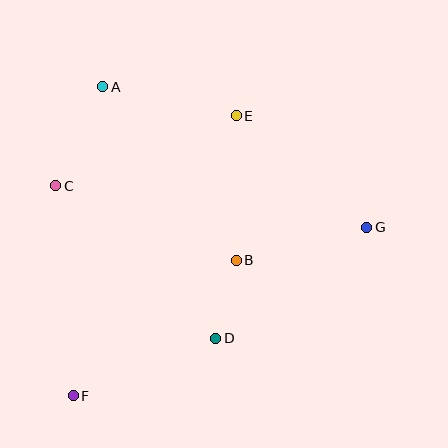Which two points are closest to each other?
Points B and D are closest to each other.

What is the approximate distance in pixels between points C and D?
The distance between C and D is approximately 221 pixels.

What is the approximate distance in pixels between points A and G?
The distance between A and G is approximately 299 pixels.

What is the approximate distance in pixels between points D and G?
The distance between D and G is approximately 187 pixels.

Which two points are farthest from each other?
Points F and G are farthest from each other.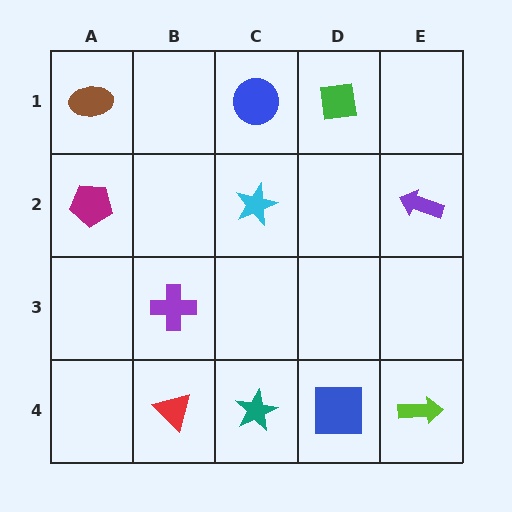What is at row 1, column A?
A brown ellipse.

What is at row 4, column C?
A teal star.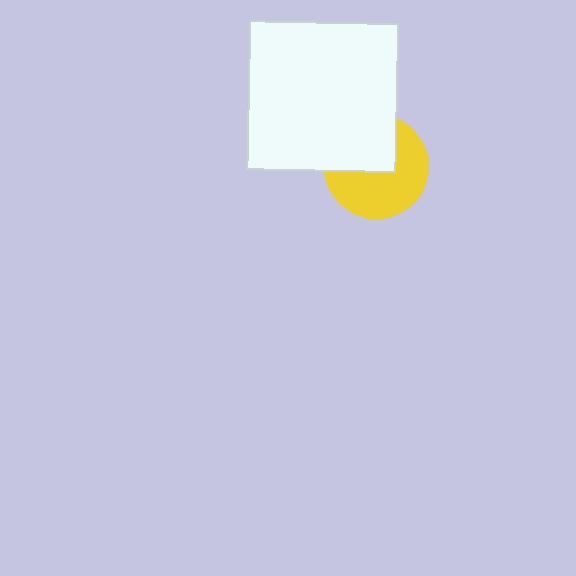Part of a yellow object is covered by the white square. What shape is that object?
It is a circle.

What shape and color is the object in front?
The object in front is a white square.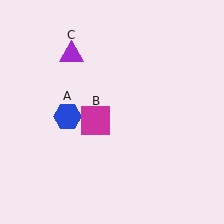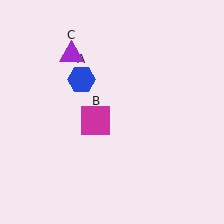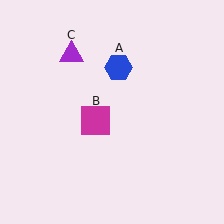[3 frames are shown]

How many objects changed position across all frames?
1 object changed position: blue hexagon (object A).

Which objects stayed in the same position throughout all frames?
Magenta square (object B) and purple triangle (object C) remained stationary.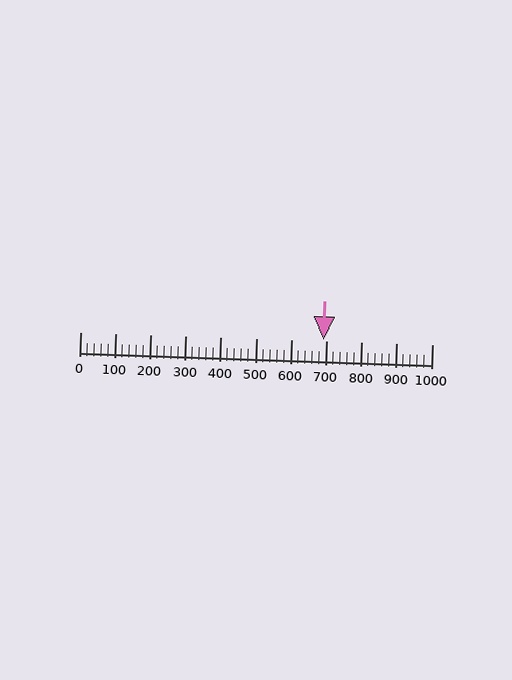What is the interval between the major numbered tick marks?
The major tick marks are spaced 100 units apart.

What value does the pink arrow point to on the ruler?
The pink arrow points to approximately 693.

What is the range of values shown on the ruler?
The ruler shows values from 0 to 1000.